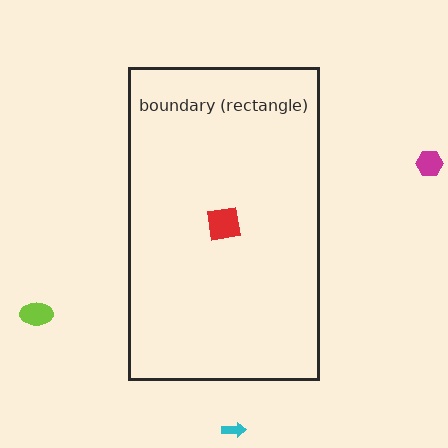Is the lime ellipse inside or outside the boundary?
Outside.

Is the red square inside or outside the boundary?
Inside.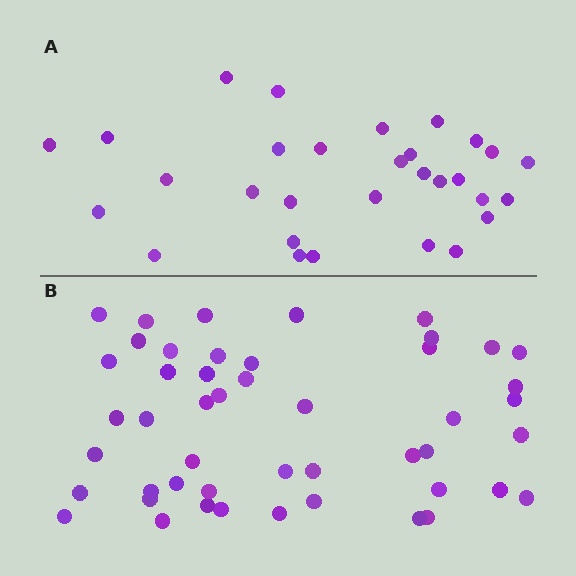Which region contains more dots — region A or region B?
Region B (the bottom region) has more dots.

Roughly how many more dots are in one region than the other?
Region B has approximately 20 more dots than region A.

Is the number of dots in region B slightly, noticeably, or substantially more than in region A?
Region B has substantially more. The ratio is roughly 1.6 to 1.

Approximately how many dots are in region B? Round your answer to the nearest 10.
About 50 dots. (The exact count is 48, which rounds to 50.)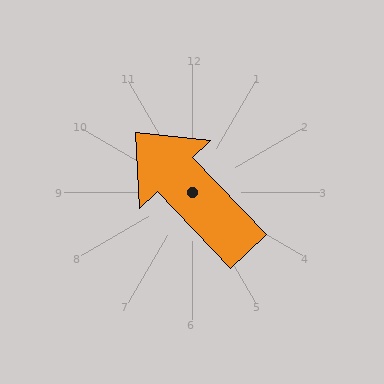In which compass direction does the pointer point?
Northwest.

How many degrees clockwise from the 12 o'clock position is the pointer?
Approximately 316 degrees.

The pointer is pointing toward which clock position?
Roughly 11 o'clock.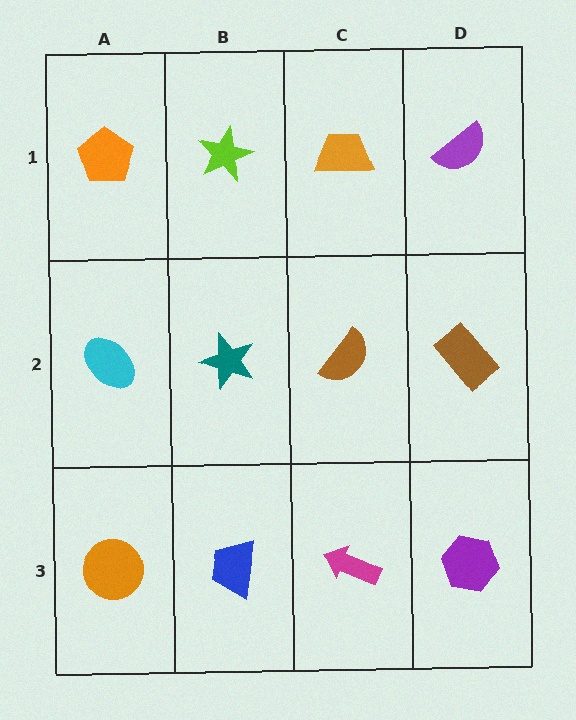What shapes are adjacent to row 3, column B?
A teal star (row 2, column B), an orange circle (row 3, column A), a magenta arrow (row 3, column C).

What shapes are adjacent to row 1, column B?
A teal star (row 2, column B), an orange pentagon (row 1, column A), an orange trapezoid (row 1, column C).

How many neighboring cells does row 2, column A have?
3.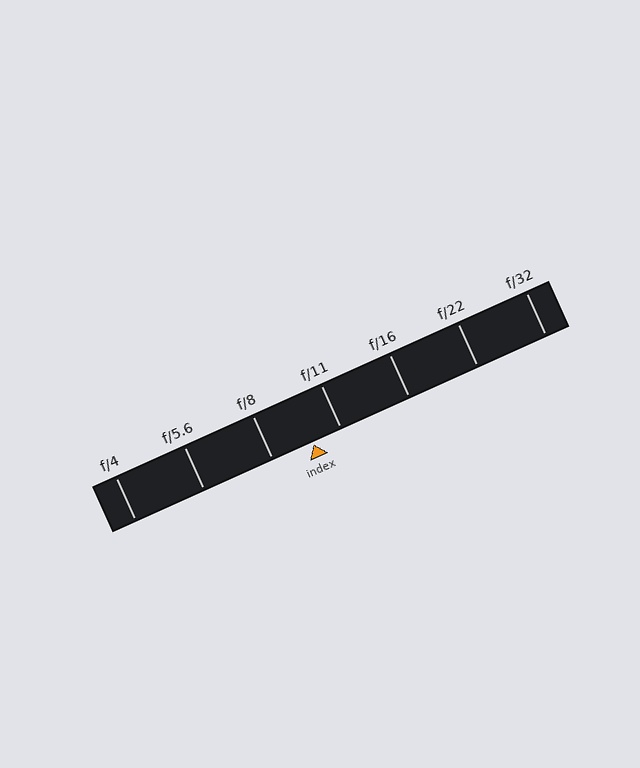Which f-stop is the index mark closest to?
The index mark is closest to f/11.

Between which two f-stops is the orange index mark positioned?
The index mark is between f/8 and f/11.